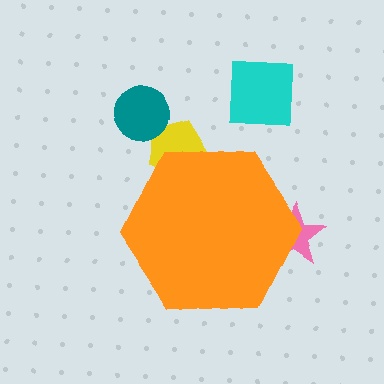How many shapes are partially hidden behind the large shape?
2 shapes are partially hidden.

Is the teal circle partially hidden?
No, the teal circle is fully visible.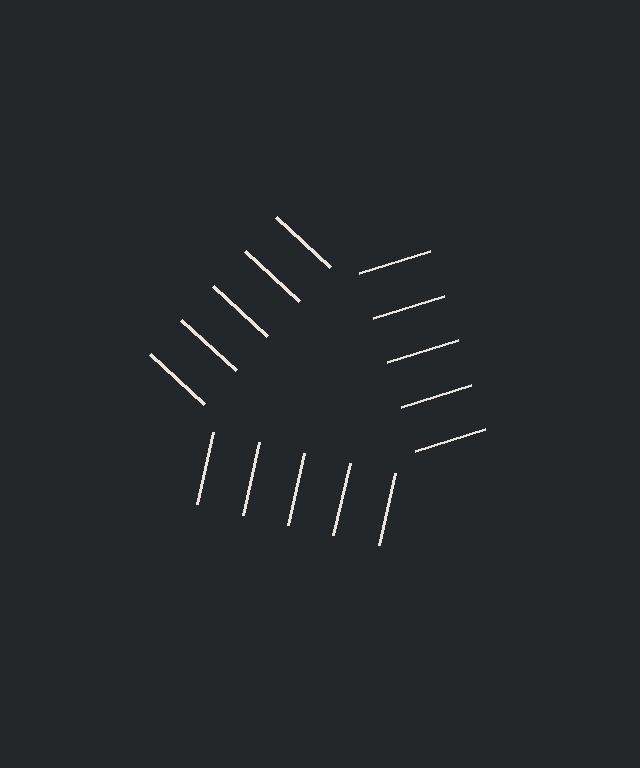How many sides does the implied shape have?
3 sides — the line-ends trace a triangle.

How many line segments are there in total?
15 — 5 along each of the 3 edges.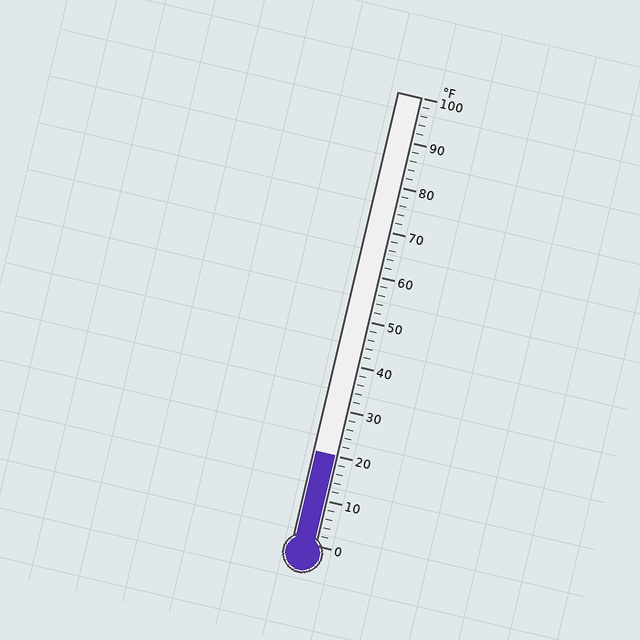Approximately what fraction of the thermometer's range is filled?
The thermometer is filled to approximately 20% of its range.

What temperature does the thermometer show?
The thermometer shows approximately 20°F.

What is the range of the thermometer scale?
The thermometer scale ranges from 0°F to 100°F.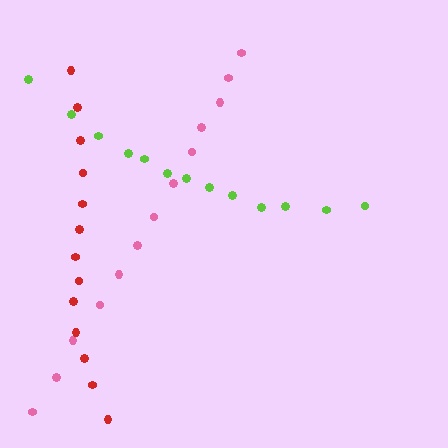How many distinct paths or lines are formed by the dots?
There are 3 distinct paths.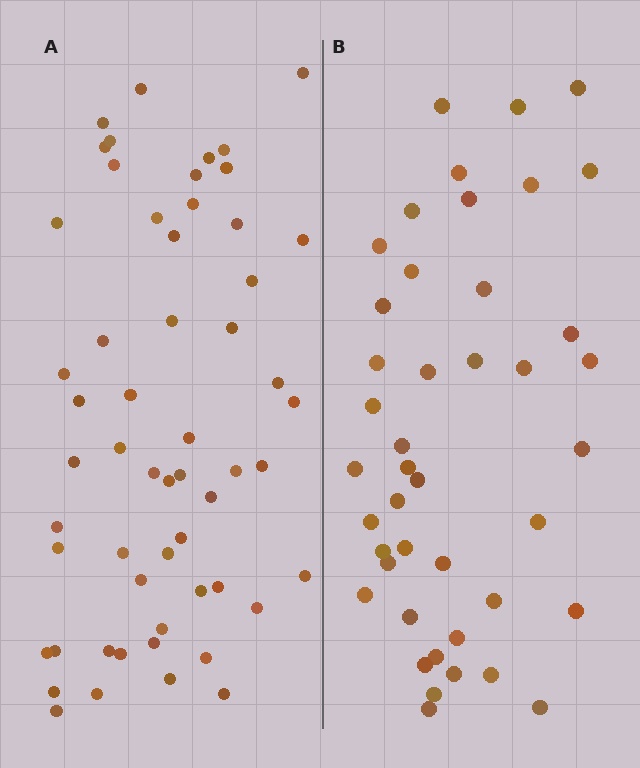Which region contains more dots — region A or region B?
Region A (the left region) has more dots.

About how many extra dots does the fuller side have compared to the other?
Region A has approximately 15 more dots than region B.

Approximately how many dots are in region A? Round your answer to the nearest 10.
About 60 dots. (The exact count is 56, which rounds to 60.)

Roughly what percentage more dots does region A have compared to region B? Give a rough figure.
About 30% more.